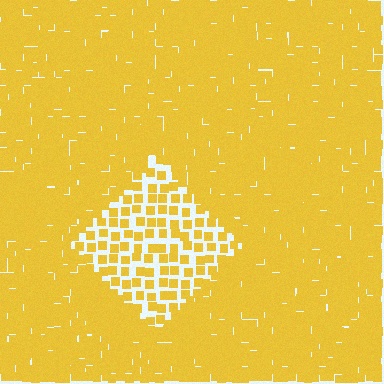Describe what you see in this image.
The image contains small yellow elements arranged at two different densities. A diamond-shaped region is visible where the elements are less densely packed than the surrounding area.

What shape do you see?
I see a diamond.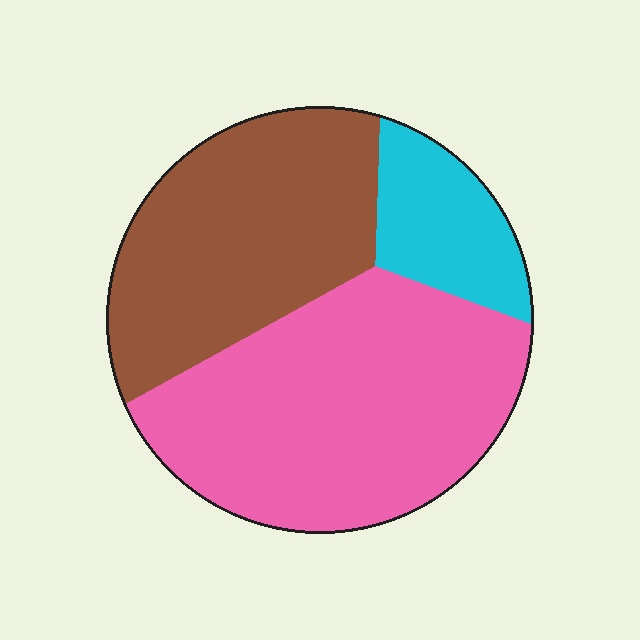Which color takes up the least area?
Cyan, at roughly 15%.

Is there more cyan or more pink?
Pink.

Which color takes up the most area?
Pink, at roughly 50%.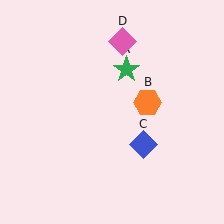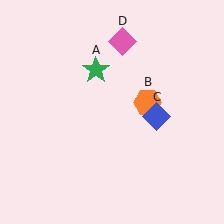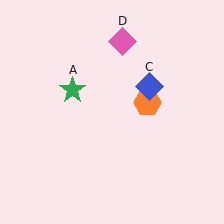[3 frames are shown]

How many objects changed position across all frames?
2 objects changed position: green star (object A), blue diamond (object C).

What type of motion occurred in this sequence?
The green star (object A), blue diamond (object C) rotated counterclockwise around the center of the scene.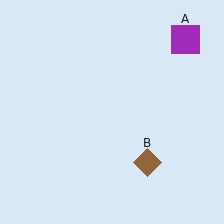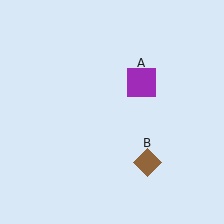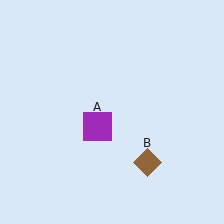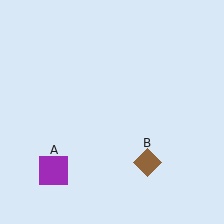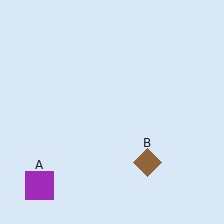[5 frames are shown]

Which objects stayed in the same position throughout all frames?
Brown diamond (object B) remained stationary.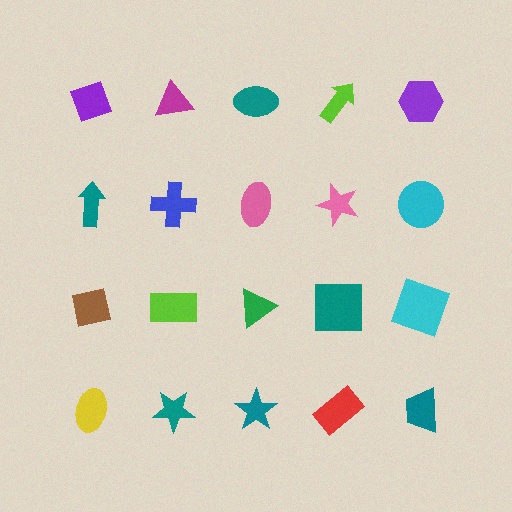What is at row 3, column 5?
A cyan square.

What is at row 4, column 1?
A yellow ellipse.